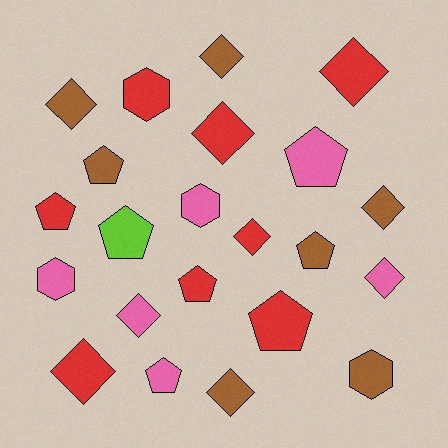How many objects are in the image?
There are 22 objects.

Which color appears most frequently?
Red, with 8 objects.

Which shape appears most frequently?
Diamond, with 10 objects.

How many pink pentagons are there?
There are 2 pink pentagons.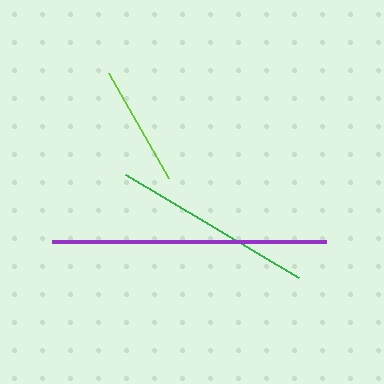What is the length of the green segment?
The green segment is approximately 201 pixels long.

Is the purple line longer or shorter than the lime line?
The purple line is longer than the lime line.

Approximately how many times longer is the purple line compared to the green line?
The purple line is approximately 1.4 times the length of the green line.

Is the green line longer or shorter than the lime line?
The green line is longer than the lime line.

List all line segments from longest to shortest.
From longest to shortest: purple, green, lime.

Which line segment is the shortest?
The lime line is the shortest at approximately 121 pixels.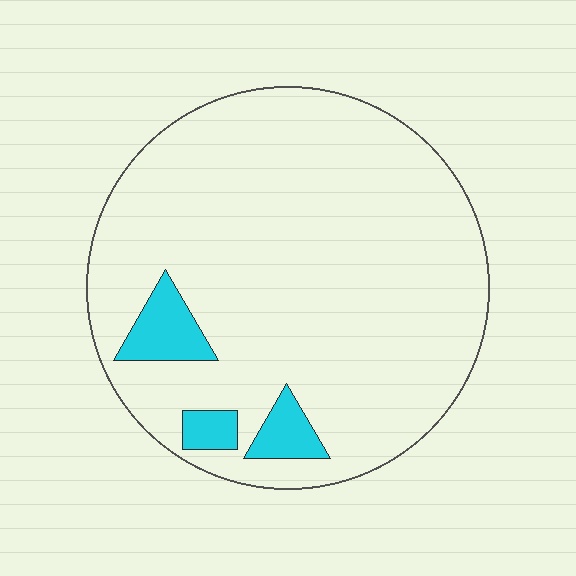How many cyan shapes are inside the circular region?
3.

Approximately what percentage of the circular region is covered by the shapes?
Approximately 10%.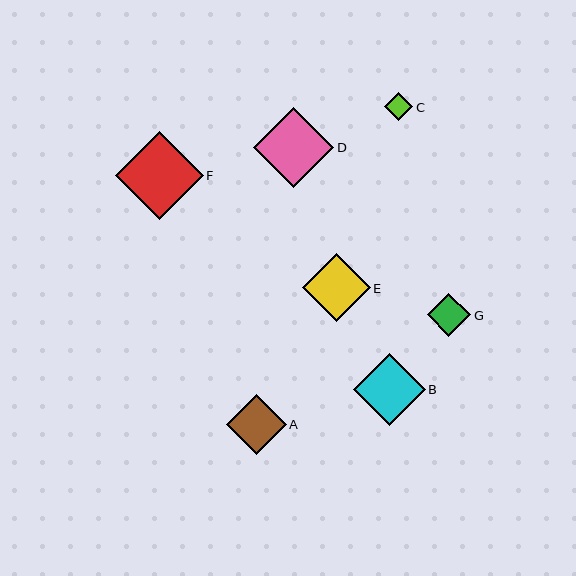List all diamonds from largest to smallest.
From largest to smallest: F, D, B, E, A, G, C.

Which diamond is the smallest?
Diamond C is the smallest with a size of approximately 28 pixels.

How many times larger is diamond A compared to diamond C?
Diamond A is approximately 2.1 times the size of diamond C.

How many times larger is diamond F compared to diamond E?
Diamond F is approximately 1.3 times the size of diamond E.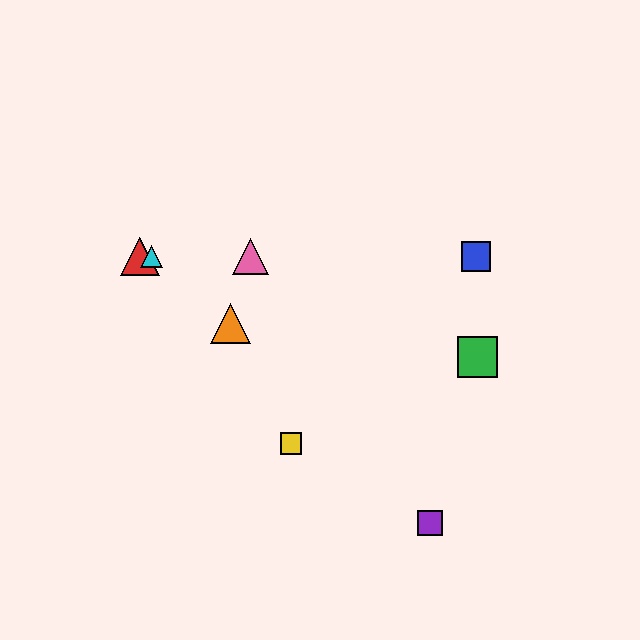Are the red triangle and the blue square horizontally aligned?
Yes, both are at y≈256.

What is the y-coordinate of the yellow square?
The yellow square is at y≈444.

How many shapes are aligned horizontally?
4 shapes (the red triangle, the blue square, the cyan triangle, the pink triangle) are aligned horizontally.